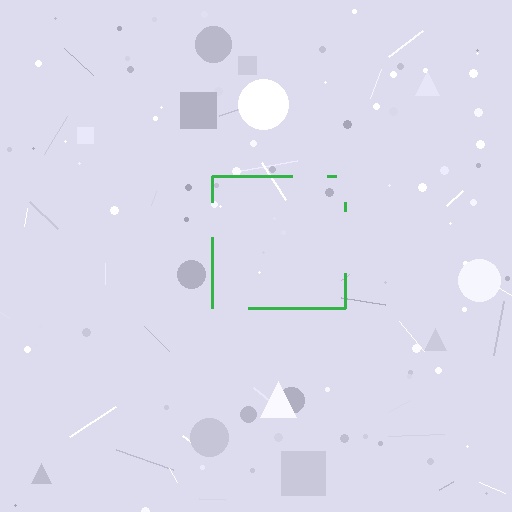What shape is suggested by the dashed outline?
The dashed outline suggests a square.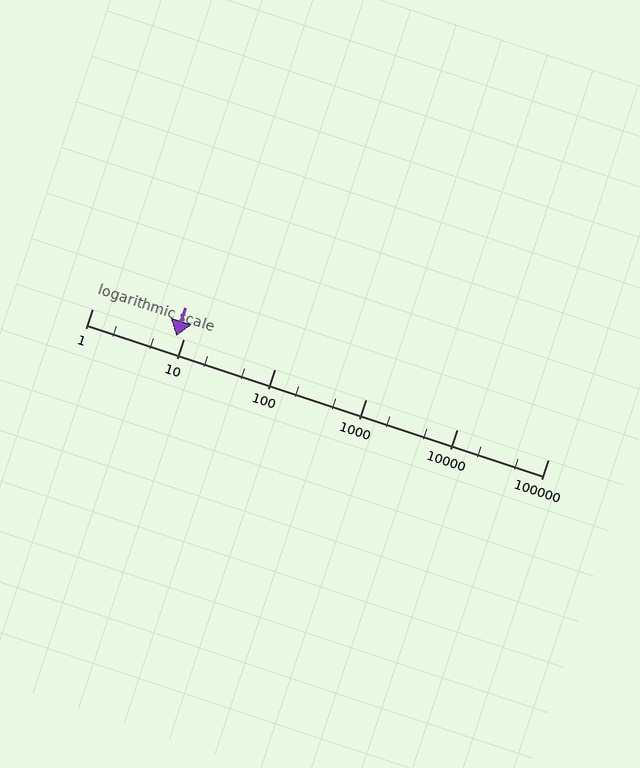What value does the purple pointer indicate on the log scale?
The pointer indicates approximately 8.3.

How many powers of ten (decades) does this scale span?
The scale spans 5 decades, from 1 to 100000.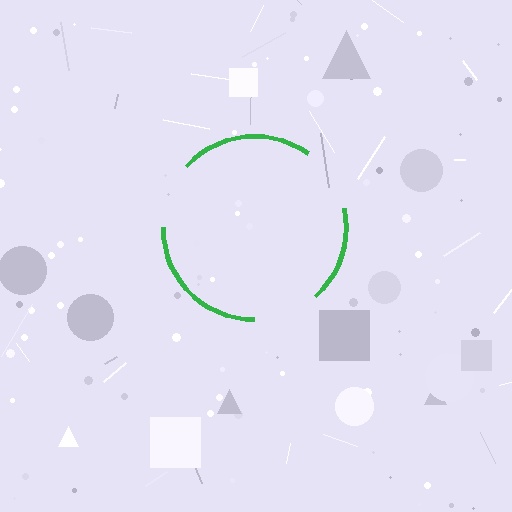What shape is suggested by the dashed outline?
The dashed outline suggests a circle.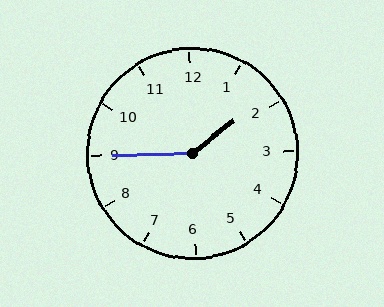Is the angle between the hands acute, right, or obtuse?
It is obtuse.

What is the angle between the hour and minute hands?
Approximately 142 degrees.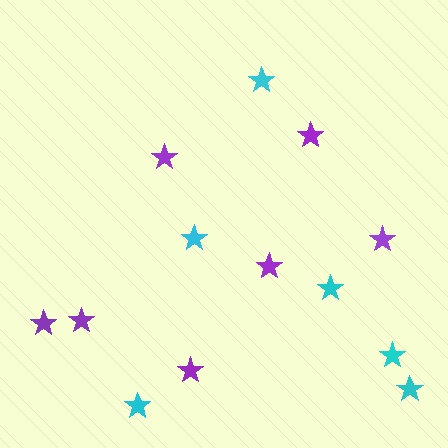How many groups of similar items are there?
There are 2 groups: one group of purple stars (7) and one group of cyan stars (6).